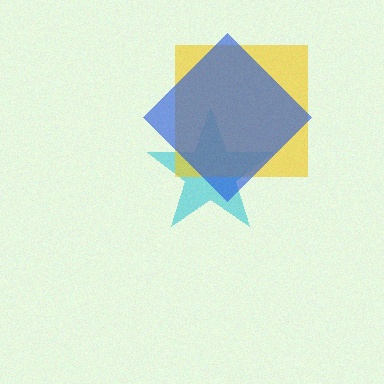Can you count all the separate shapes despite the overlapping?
Yes, there are 3 separate shapes.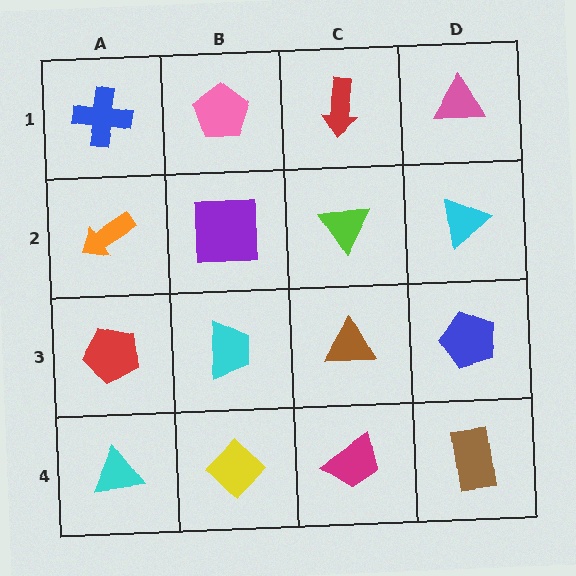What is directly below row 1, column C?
A lime triangle.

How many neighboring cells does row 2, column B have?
4.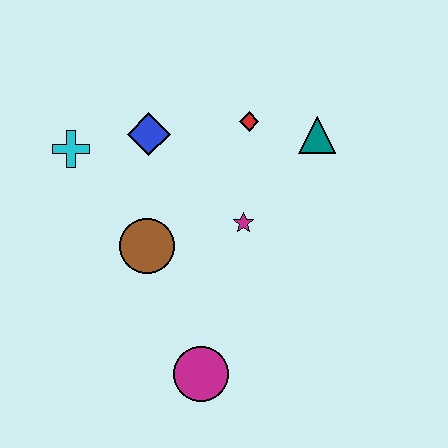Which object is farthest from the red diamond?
The magenta circle is farthest from the red diamond.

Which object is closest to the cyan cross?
The blue diamond is closest to the cyan cross.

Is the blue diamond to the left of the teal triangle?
Yes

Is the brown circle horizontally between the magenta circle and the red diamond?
No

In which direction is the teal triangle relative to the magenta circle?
The teal triangle is above the magenta circle.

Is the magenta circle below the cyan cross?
Yes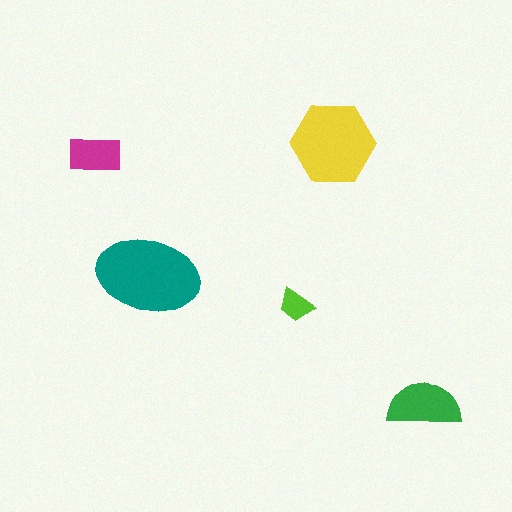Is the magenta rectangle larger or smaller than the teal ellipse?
Smaller.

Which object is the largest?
The teal ellipse.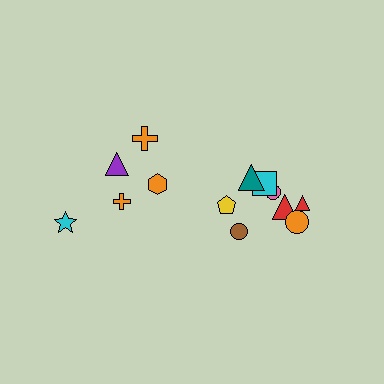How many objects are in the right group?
There are 8 objects.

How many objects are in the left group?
There are 5 objects.